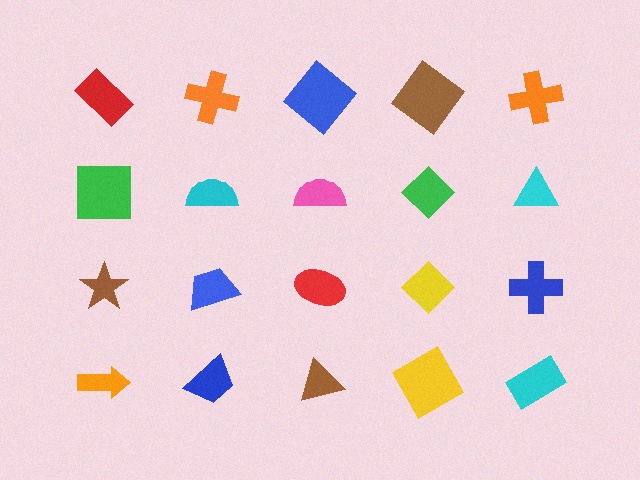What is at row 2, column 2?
A cyan semicircle.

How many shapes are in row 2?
5 shapes.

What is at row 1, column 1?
A red rectangle.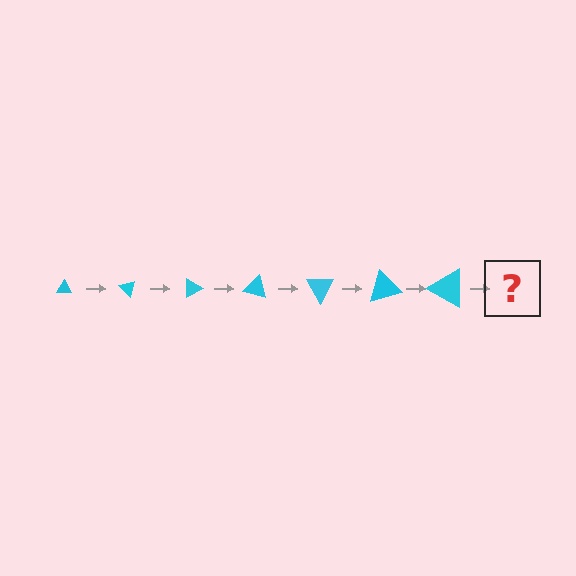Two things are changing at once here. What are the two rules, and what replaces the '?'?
The two rules are that the triangle grows larger each step and it rotates 45 degrees each step. The '?' should be a triangle, larger than the previous one and rotated 315 degrees from the start.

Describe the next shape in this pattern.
It should be a triangle, larger than the previous one and rotated 315 degrees from the start.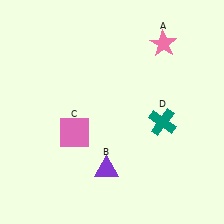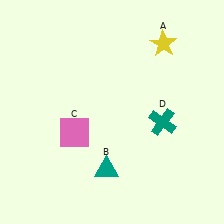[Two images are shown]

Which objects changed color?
A changed from pink to yellow. B changed from purple to teal.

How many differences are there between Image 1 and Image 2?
There are 2 differences between the two images.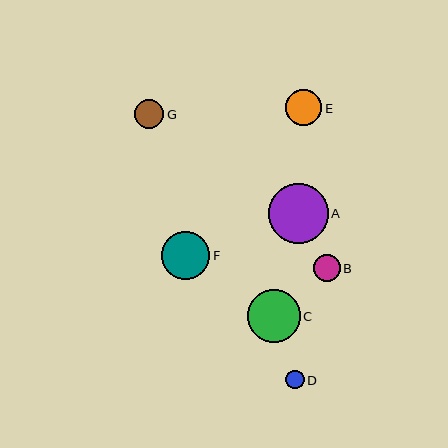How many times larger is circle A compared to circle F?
Circle A is approximately 1.2 times the size of circle F.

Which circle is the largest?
Circle A is the largest with a size of approximately 60 pixels.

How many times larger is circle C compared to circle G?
Circle C is approximately 1.8 times the size of circle G.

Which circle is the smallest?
Circle D is the smallest with a size of approximately 18 pixels.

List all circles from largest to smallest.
From largest to smallest: A, C, F, E, G, B, D.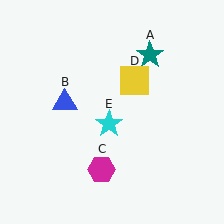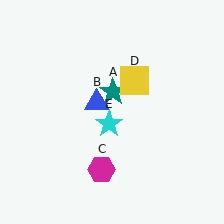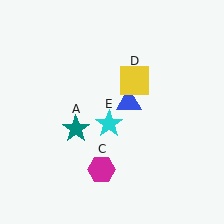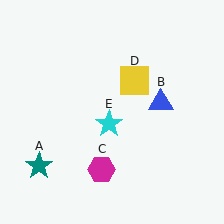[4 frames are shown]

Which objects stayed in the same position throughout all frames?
Magenta hexagon (object C) and yellow square (object D) and cyan star (object E) remained stationary.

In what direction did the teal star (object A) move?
The teal star (object A) moved down and to the left.